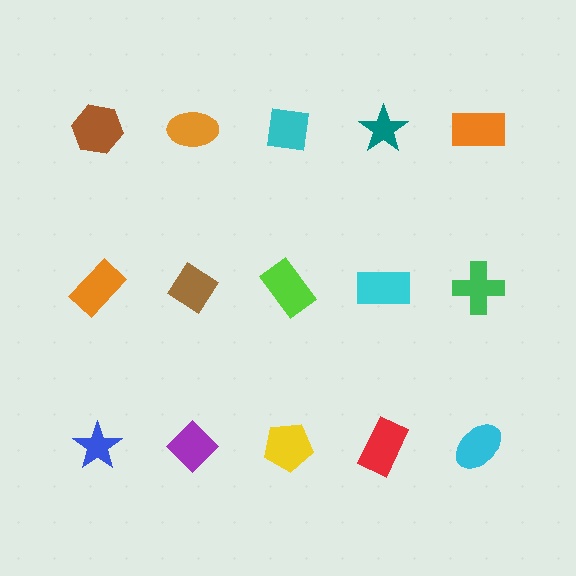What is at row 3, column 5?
A cyan ellipse.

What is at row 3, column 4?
A red rectangle.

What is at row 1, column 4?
A teal star.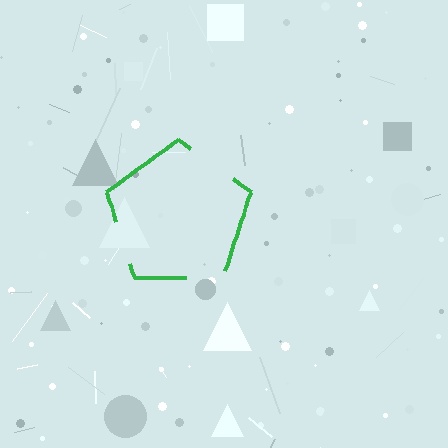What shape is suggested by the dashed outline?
The dashed outline suggests a pentagon.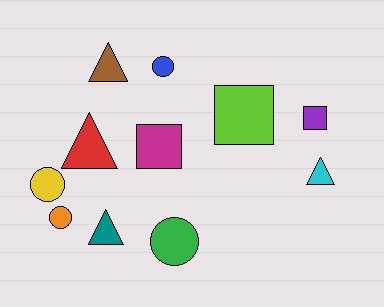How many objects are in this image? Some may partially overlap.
There are 11 objects.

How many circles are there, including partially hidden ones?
There are 4 circles.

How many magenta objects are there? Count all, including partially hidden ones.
There is 1 magenta object.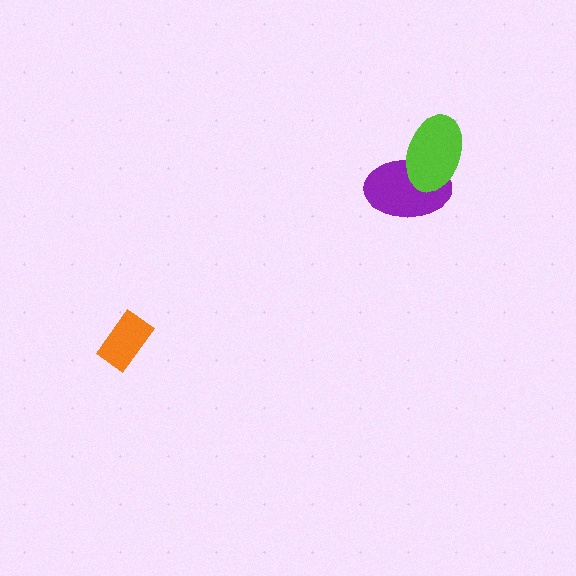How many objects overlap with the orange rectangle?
0 objects overlap with the orange rectangle.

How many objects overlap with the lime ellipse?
1 object overlaps with the lime ellipse.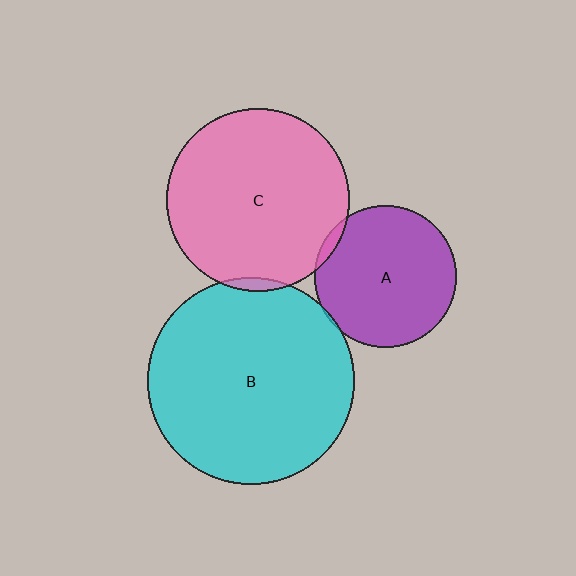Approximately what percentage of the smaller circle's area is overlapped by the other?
Approximately 5%.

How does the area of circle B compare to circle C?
Approximately 1.3 times.